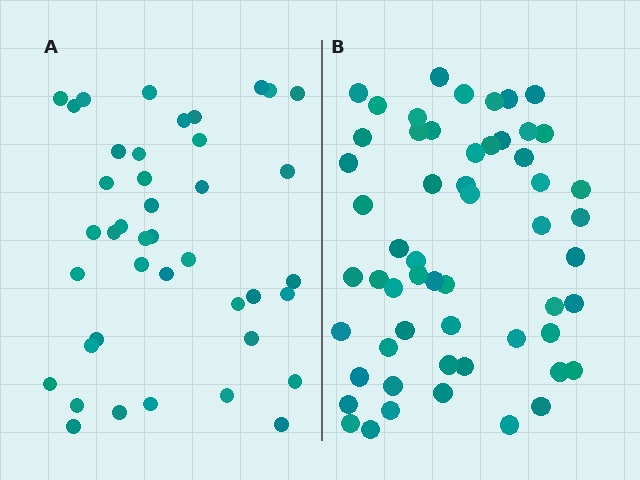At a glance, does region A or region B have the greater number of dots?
Region B (the right region) has more dots.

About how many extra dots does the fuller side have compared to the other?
Region B has approximately 15 more dots than region A.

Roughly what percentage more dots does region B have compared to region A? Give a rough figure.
About 35% more.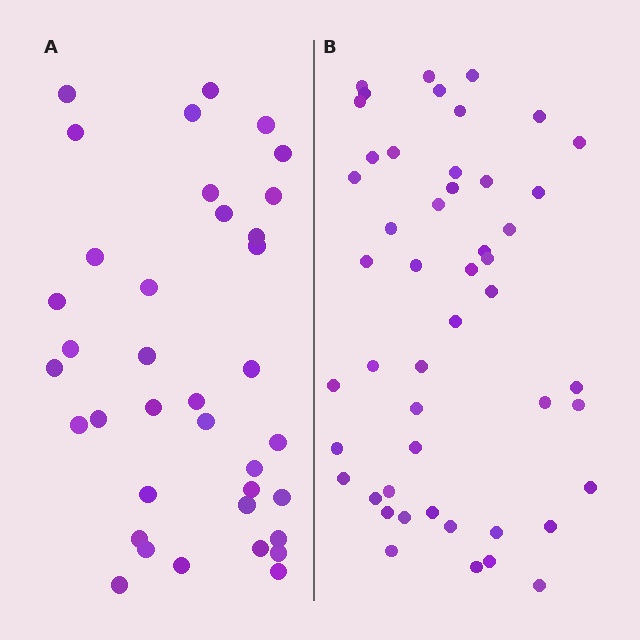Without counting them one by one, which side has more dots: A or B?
Region B (the right region) has more dots.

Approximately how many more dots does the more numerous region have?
Region B has roughly 12 or so more dots than region A.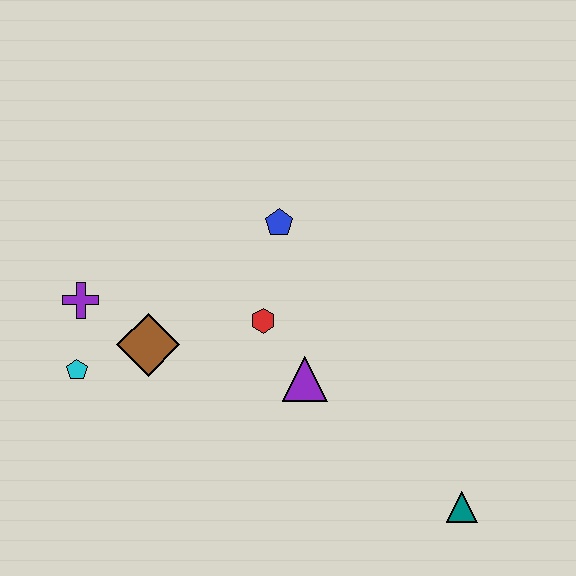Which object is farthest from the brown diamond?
The teal triangle is farthest from the brown diamond.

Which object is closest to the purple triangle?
The red hexagon is closest to the purple triangle.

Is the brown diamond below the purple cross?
Yes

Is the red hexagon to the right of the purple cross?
Yes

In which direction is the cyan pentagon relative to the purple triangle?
The cyan pentagon is to the left of the purple triangle.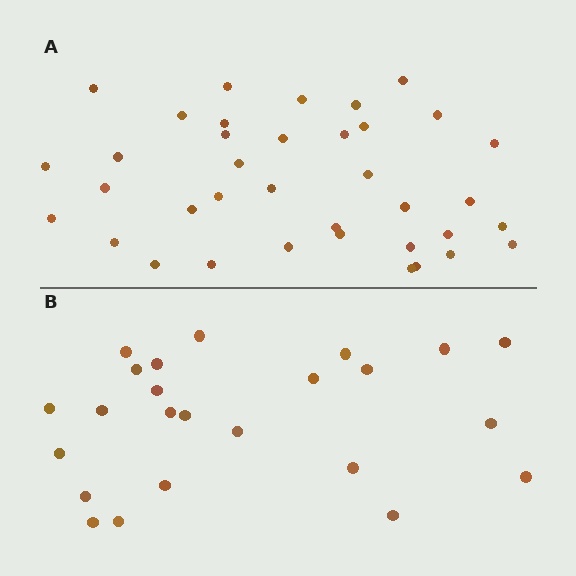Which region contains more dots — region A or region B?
Region A (the top region) has more dots.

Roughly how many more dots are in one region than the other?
Region A has approximately 15 more dots than region B.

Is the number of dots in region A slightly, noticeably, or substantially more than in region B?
Region A has substantially more. The ratio is roughly 1.5 to 1.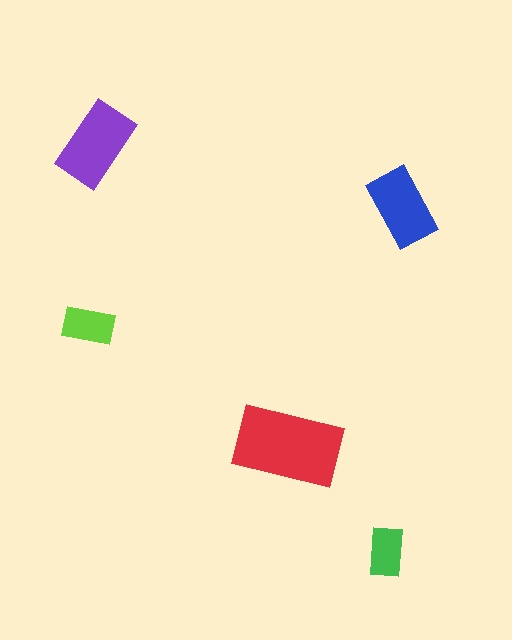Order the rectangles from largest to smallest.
the red one, the purple one, the blue one, the lime one, the green one.